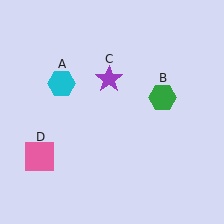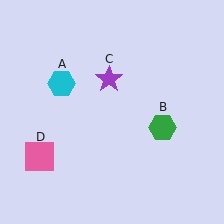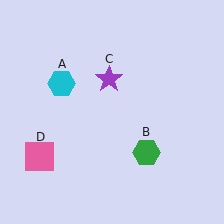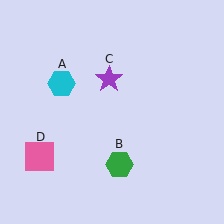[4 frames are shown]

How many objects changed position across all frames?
1 object changed position: green hexagon (object B).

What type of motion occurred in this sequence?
The green hexagon (object B) rotated clockwise around the center of the scene.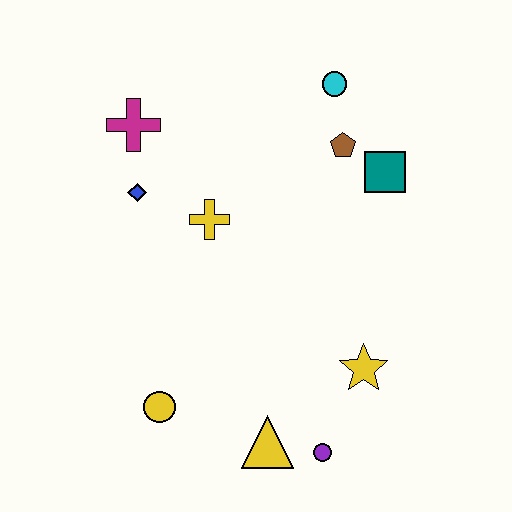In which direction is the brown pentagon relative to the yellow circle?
The brown pentagon is above the yellow circle.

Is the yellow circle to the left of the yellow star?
Yes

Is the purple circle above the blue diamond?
No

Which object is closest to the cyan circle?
The brown pentagon is closest to the cyan circle.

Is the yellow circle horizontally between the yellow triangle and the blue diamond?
Yes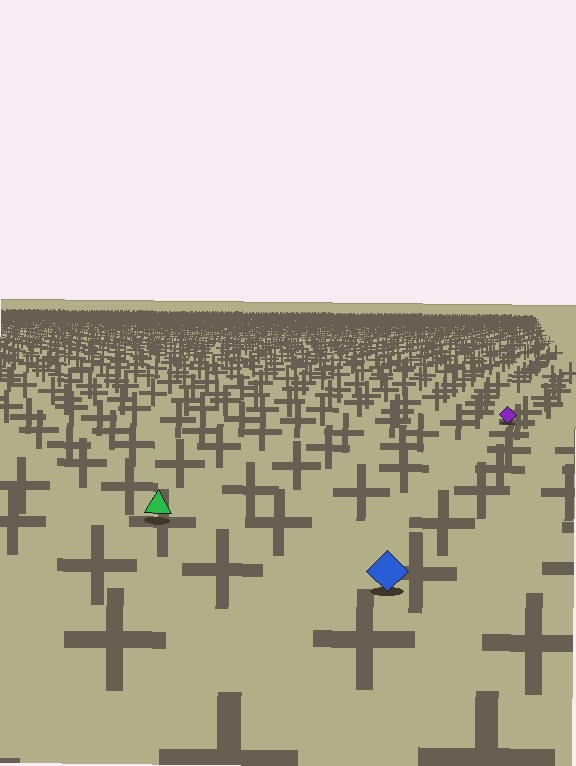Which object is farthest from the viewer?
The purple diamond is farthest from the viewer. It appears smaller and the ground texture around it is denser.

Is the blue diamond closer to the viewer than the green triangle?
Yes. The blue diamond is closer — you can tell from the texture gradient: the ground texture is coarser near it.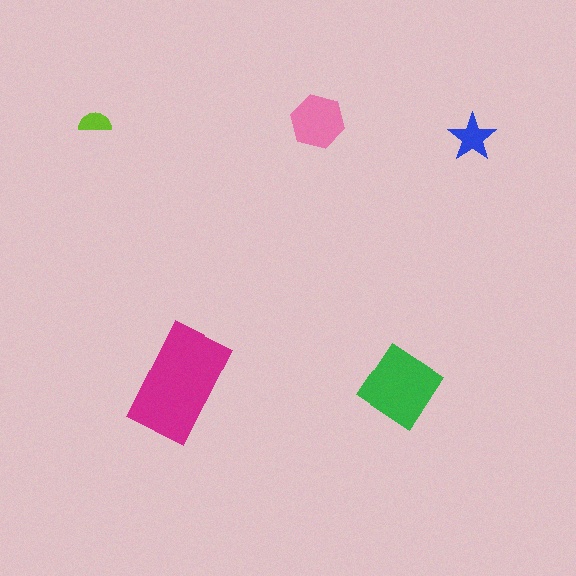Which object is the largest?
The magenta rectangle.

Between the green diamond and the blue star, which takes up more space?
The green diamond.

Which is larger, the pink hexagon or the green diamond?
The green diamond.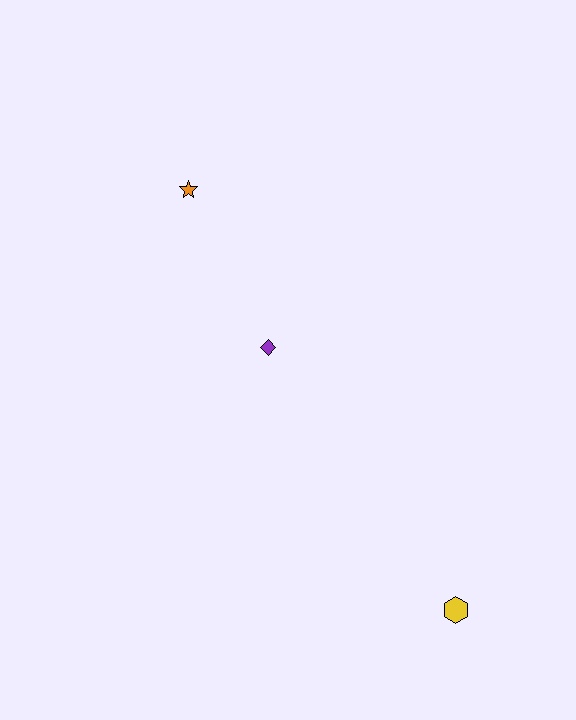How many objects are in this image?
There are 3 objects.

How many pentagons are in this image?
There are no pentagons.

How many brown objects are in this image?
There are no brown objects.